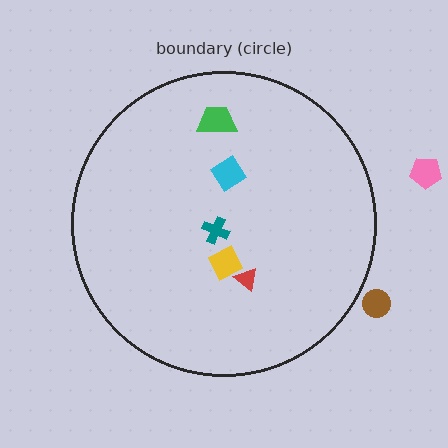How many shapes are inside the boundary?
5 inside, 2 outside.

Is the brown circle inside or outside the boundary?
Outside.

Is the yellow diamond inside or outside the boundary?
Inside.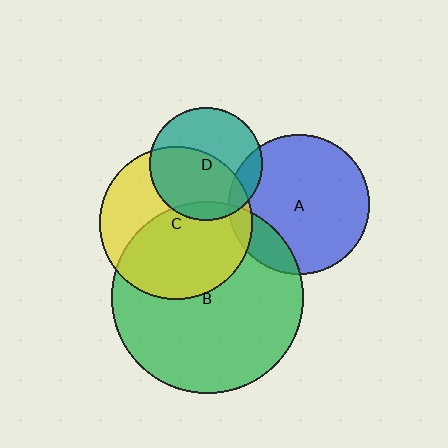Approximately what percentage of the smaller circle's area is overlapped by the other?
Approximately 10%.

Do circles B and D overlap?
Yes.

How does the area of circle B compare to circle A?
Approximately 1.9 times.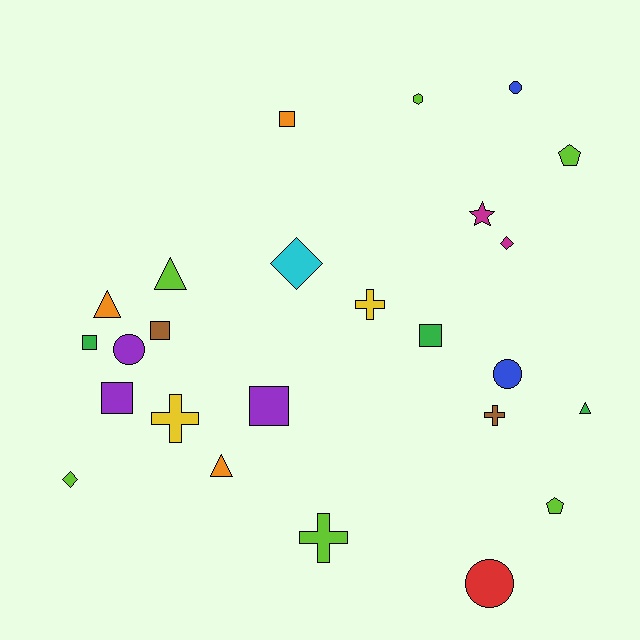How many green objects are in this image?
There are 3 green objects.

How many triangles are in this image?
There are 4 triangles.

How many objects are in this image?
There are 25 objects.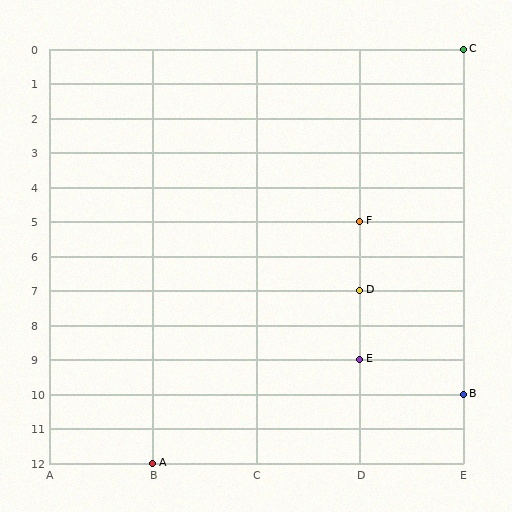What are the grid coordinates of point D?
Point D is at grid coordinates (D, 7).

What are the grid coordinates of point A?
Point A is at grid coordinates (B, 12).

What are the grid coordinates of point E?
Point E is at grid coordinates (D, 9).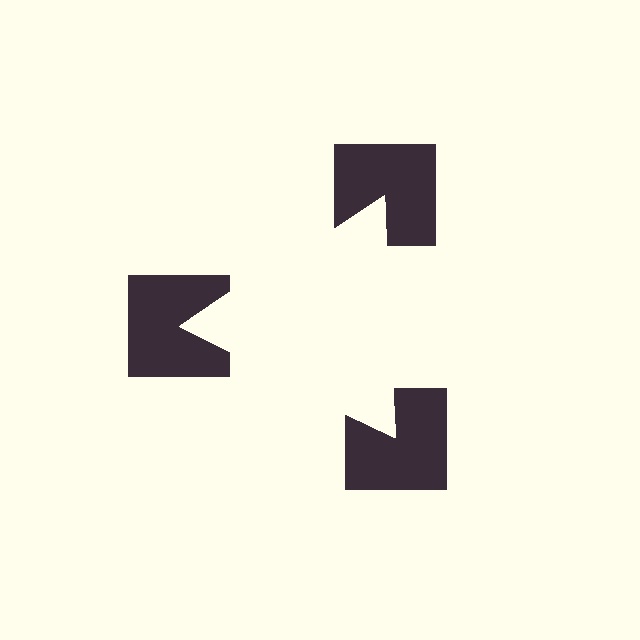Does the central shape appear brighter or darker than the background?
It typically appears slightly brighter than the background, even though no actual brightness change is drawn.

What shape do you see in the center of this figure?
An illusory triangle — its edges are inferred from the aligned wedge cuts in the notched squares, not physically drawn.